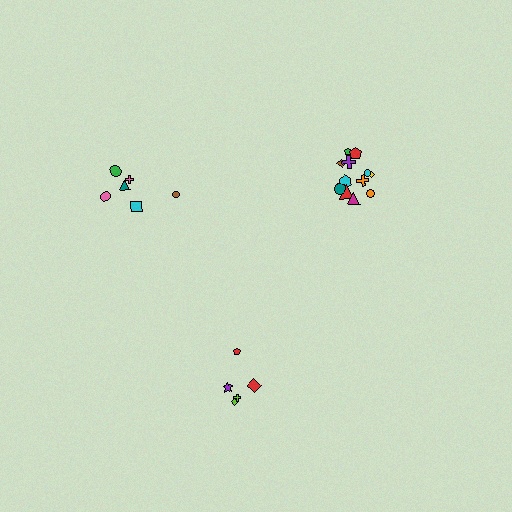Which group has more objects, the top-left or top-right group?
The top-right group.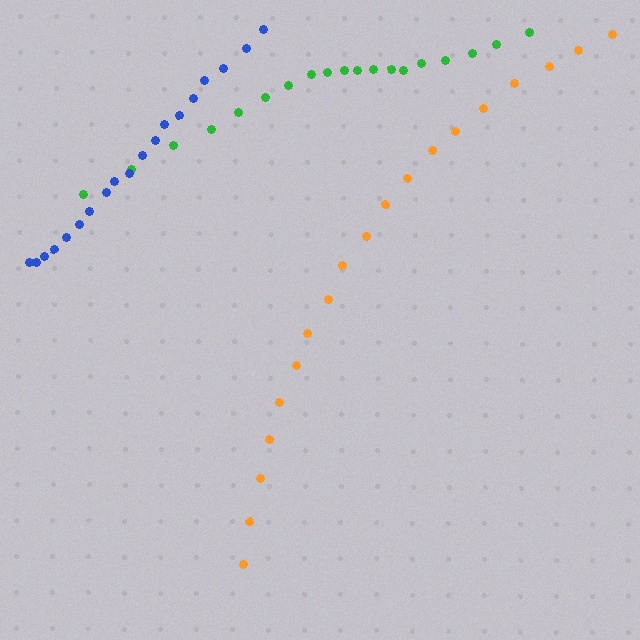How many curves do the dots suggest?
There are 3 distinct paths.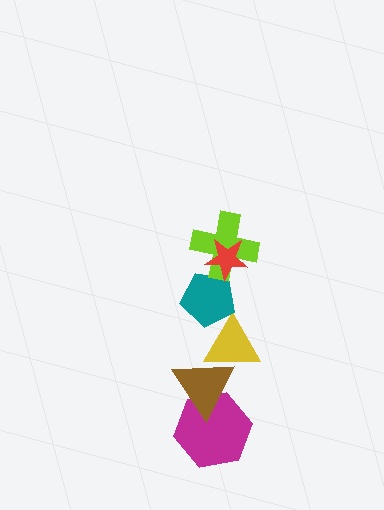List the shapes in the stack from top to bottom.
From top to bottom: the red star, the lime cross, the teal pentagon, the yellow triangle, the brown triangle, the magenta hexagon.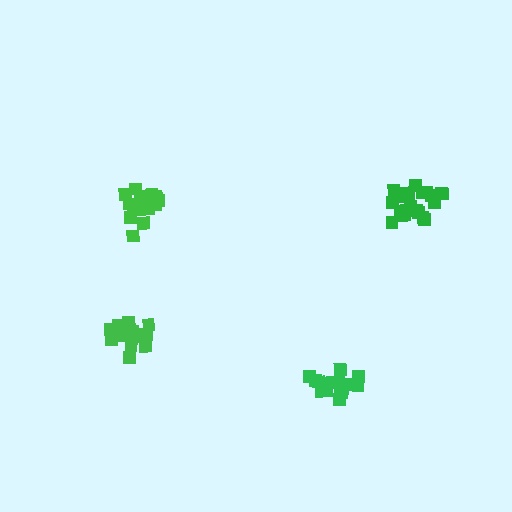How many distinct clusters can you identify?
There are 4 distinct clusters.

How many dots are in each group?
Group 1: 21 dots, Group 2: 17 dots, Group 3: 16 dots, Group 4: 20 dots (74 total).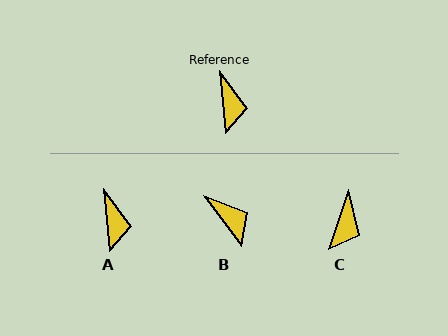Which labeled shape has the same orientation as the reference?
A.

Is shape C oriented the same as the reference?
No, it is off by about 24 degrees.